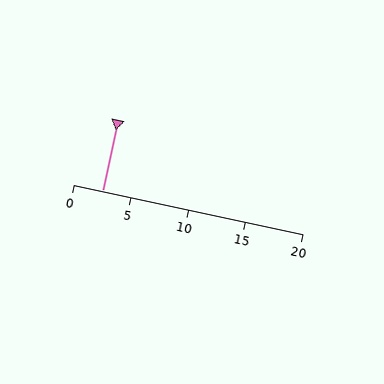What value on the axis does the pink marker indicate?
The marker indicates approximately 2.5.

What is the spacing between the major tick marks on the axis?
The major ticks are spaced 5 apart.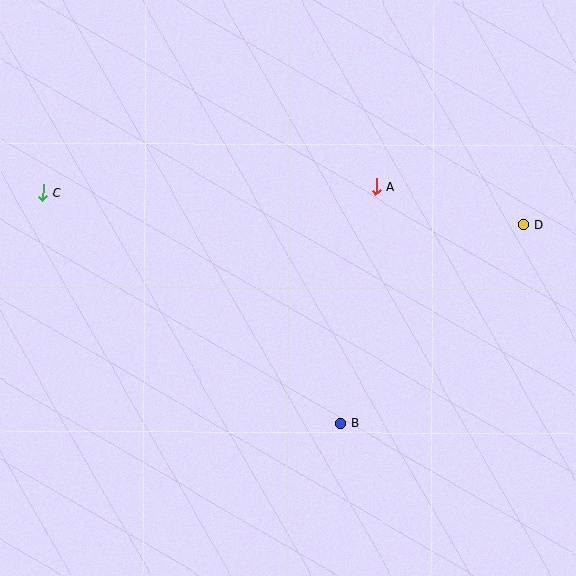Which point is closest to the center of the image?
Point A at (376, 187) is closest to the center.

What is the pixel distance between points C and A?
The distance between C and A is 333 pixels.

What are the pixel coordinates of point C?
Point C is at (43, 192).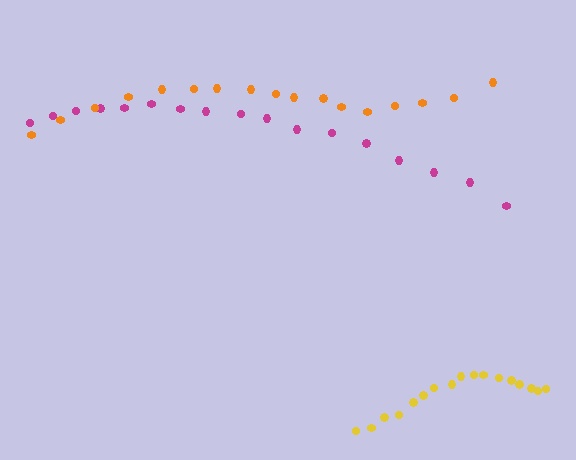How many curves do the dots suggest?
There are 3 distinct paths.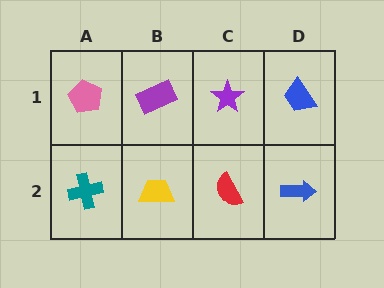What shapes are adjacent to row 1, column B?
A yellow trapezoid (row 2, column B), a pink pentagon (row 1, column A), a purple star (row 1, column C).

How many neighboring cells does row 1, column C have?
3.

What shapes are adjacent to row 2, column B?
A purple rectangle (row 1, column B), a teal cross (row 2, column A), a red semicircle (row 2, column C).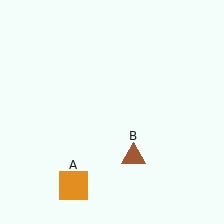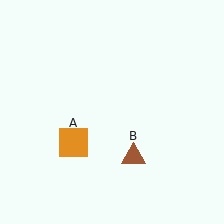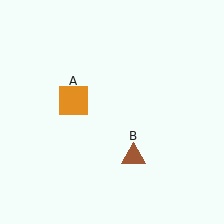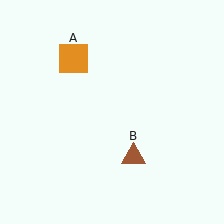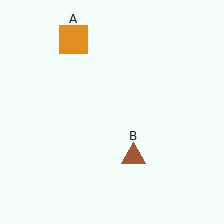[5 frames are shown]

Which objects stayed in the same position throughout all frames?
Brown triangle (object B) remained stationary.